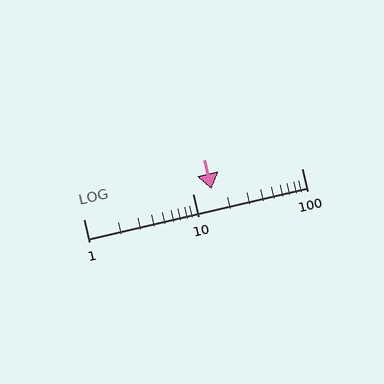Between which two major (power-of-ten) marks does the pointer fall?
The pointer is between 10 and 100.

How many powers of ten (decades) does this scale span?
The scale spans 2 decades, from 1 to 100.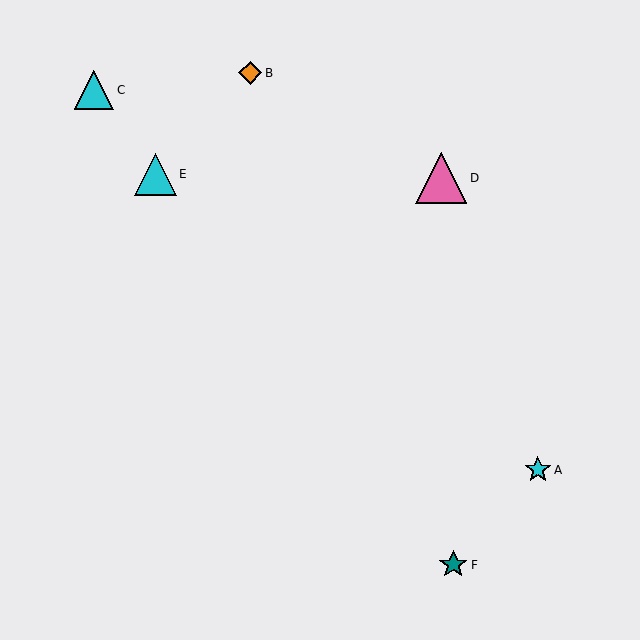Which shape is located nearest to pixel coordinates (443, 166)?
The pink triangle (labeled D) at (441, 178) is nearest to that location.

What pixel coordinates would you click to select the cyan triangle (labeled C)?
Click at (94, 90) to select the cyan triangle C.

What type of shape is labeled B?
Shape B is an orange diamond.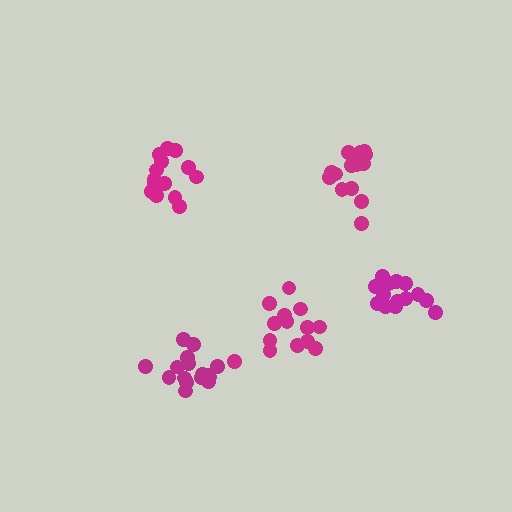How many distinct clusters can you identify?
There are 5 distinct clusters.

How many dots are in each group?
Group 1: 17 dots, Group 2: 14 dots, Group 3: 15 dots, Group 4: 14 dots, Group 5: 14 dots (74 total).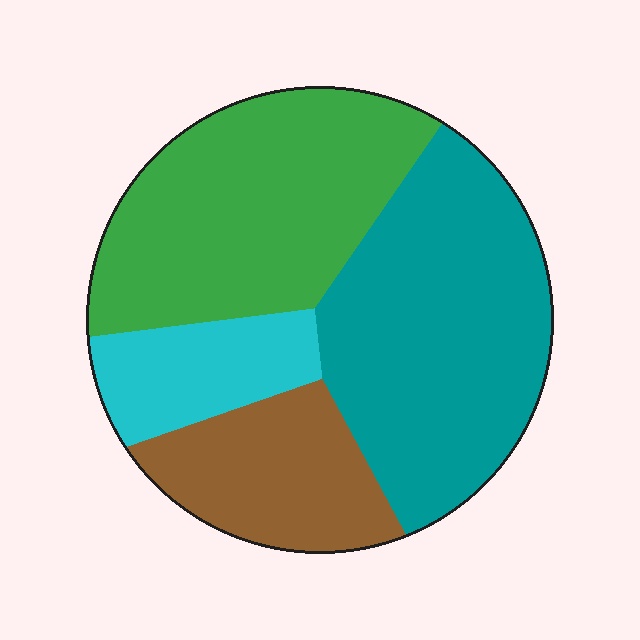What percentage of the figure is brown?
Brown takes up less than a quarter of the figure.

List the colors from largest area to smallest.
From largest to smallest: teal, green, brown, cyan.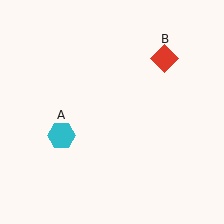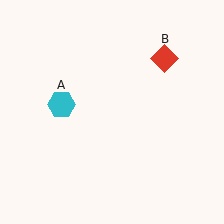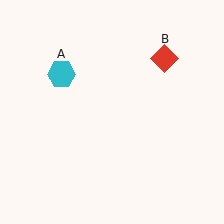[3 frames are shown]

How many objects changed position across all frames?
1 object changed position: cyan hexagon (object A).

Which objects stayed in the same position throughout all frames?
Red diamond (object B) remained stationary.